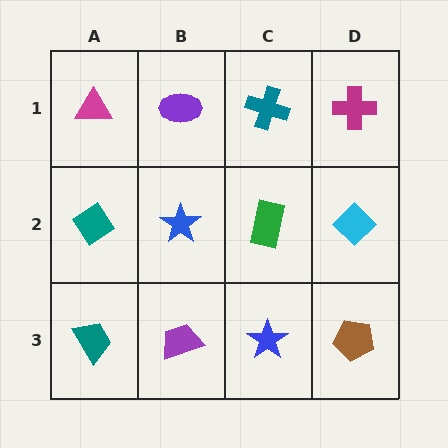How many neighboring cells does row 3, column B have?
3.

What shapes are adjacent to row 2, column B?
A purple ellipse (row 1, column B), a purple trapezoid (row 3, column B), a teal diamond (row 2, column A), a green rectangle (row 2, column C).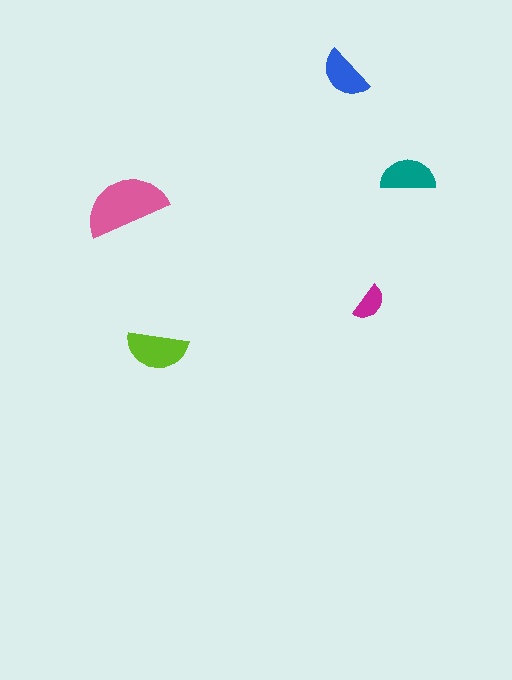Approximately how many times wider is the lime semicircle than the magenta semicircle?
About 1.5 times wider.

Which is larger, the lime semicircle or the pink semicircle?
The pink one.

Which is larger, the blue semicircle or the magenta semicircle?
The blue one.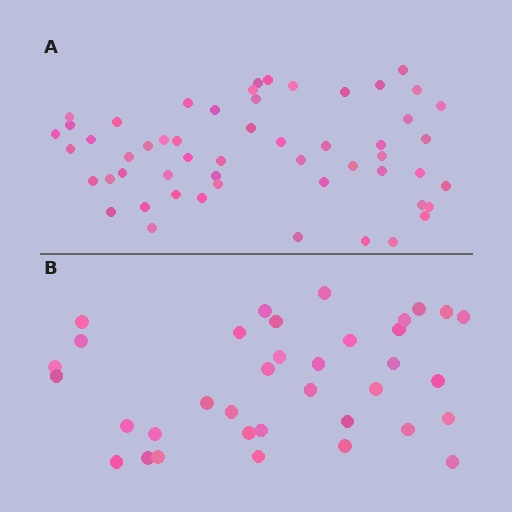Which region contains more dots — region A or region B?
Region A (the top region) has more dots.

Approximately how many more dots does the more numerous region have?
Region A has approximately 20 more dots than region B.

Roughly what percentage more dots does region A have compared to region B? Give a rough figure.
About 50% more.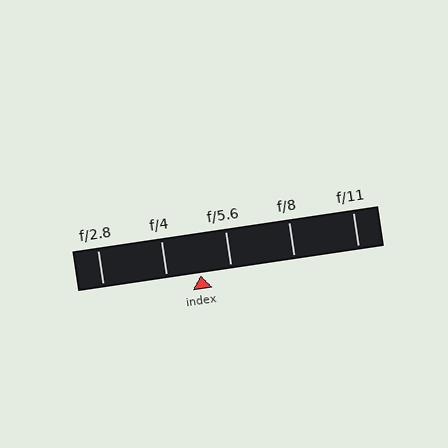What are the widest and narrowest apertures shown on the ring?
The widest aperture shown is f/2.8 and the narrowest is f/11.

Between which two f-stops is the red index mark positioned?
The index mark is between f/4 and f/5.6.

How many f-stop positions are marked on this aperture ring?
There are 5 f-stop positions marked.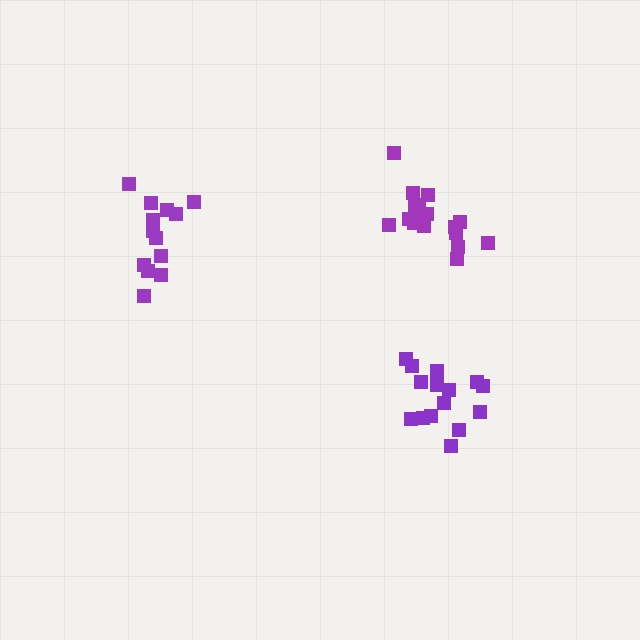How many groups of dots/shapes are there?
There are 3 groups.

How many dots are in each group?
Group 1: 17 dots, Group 2: 15 dots, Group 3: 13 dots (45 total).